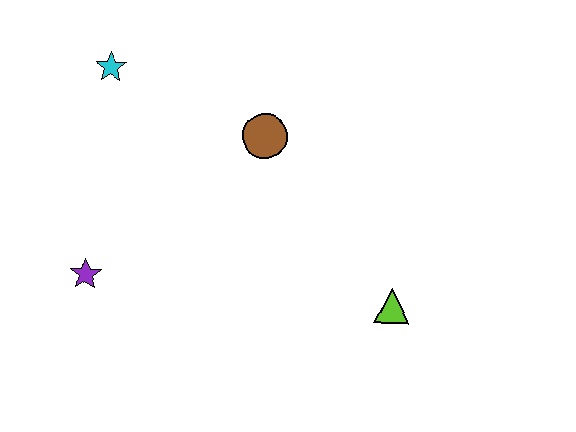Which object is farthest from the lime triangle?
The cyan star is farthest from the lime triangle.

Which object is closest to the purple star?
The cyan star is closest to the purple star.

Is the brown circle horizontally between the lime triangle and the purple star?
Yes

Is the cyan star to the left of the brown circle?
Yes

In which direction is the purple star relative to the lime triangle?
The purple star is to the left of the lime triangle.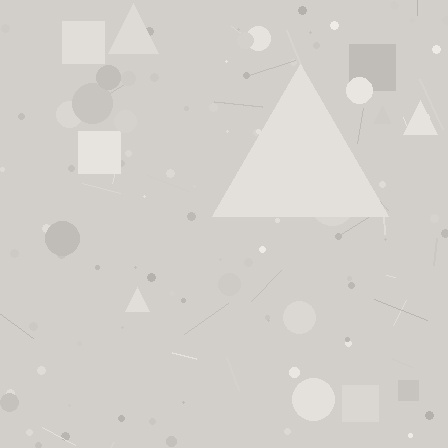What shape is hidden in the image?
A triangle is hidden in the image.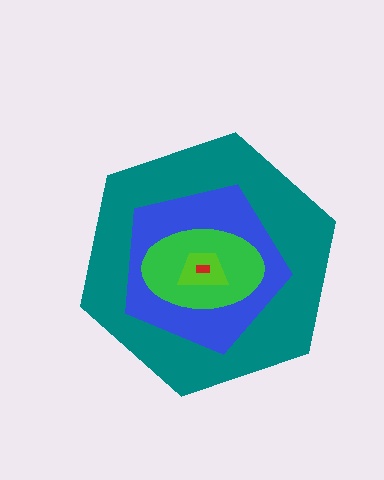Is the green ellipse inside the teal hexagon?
Yes.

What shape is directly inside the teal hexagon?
The blue pentagon.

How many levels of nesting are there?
5.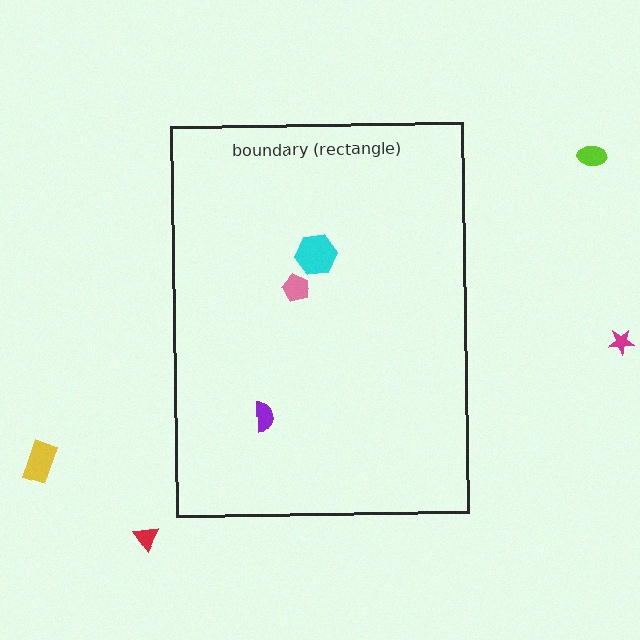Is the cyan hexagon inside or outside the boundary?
Inside.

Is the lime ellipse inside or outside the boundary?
Outside.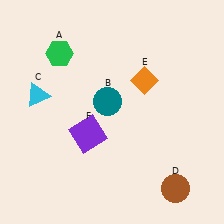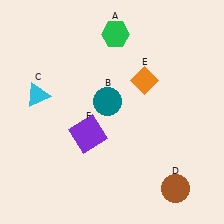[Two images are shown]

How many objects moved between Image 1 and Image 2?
1 object moved between the two images.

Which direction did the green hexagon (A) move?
The green hexagon (A) moved right.